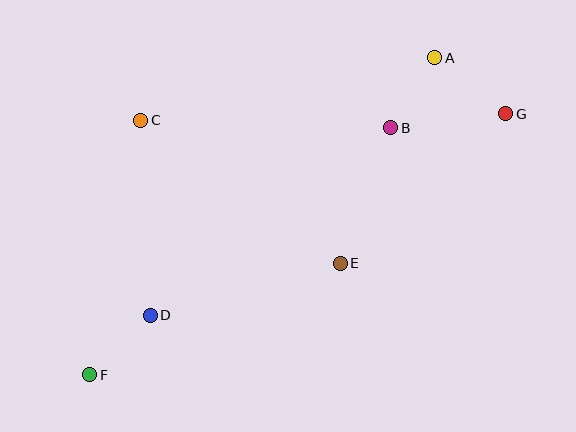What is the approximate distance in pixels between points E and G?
The distance between E and G is approximately 223 pixels.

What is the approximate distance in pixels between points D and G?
The distance between D and G is approximately 409 pixels.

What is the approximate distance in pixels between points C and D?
The distance between C and D is approximately 195 pixels.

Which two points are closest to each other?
Points A and B are closest to each other.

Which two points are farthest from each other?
Points F and G are farthest from each other.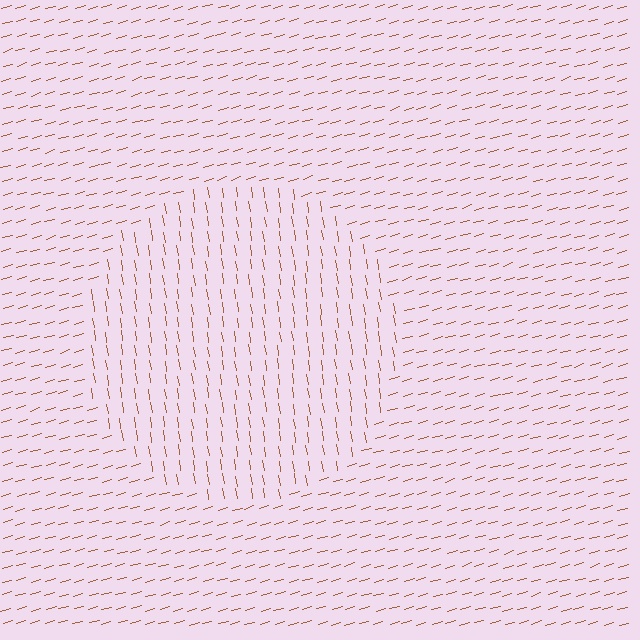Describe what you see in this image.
The image is filled with small brown line segments. A circle region in the image has lines oriented differently from the surrounding lines, creating a visible texture boundary.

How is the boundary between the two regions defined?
The boundary is defined purely by a change in line orientation (approximately 82 degrees difference). All lines are the same color and thickness.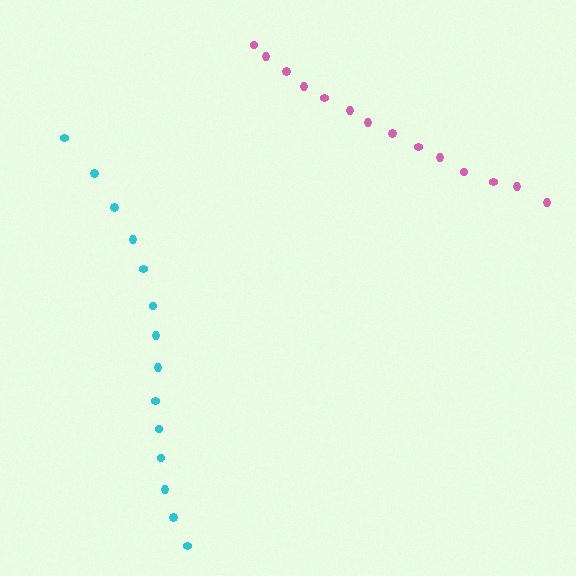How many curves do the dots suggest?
There are 2 distinct paths.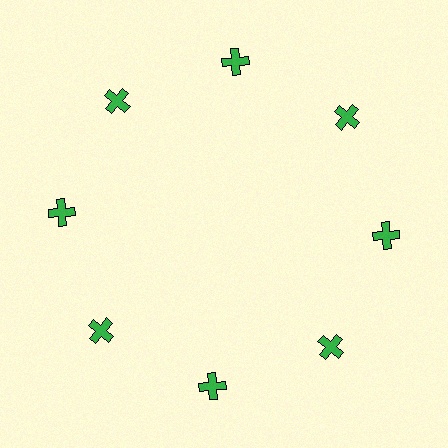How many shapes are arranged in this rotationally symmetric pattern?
There are 8 shapes, arranged in 8 groups of 1.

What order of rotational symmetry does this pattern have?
This pattern has 8-fold rotational symmetry.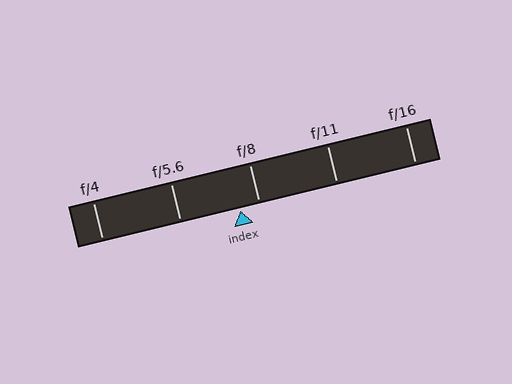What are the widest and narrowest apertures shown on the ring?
The widest aperture shown is f/4 and the narrowest is f/16.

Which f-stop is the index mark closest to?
The index mark is closest to f/8.